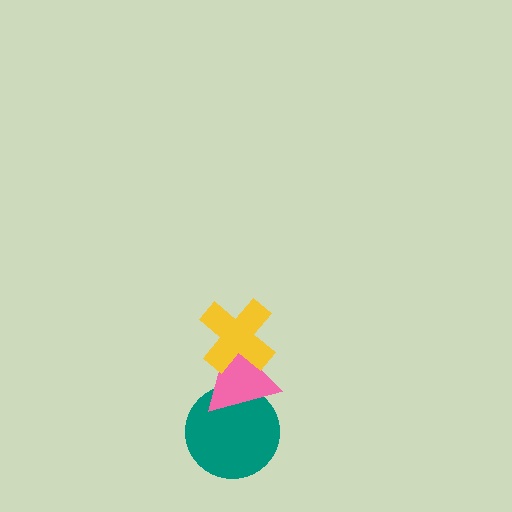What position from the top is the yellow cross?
The yellow cross is 1st from the top.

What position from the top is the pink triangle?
The pink triangle is 2nd from the top.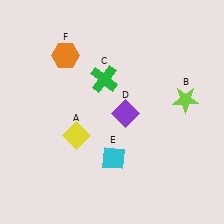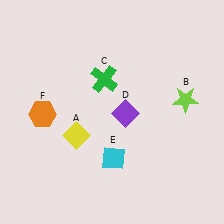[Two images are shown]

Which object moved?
The orange hexagon (F) moved down.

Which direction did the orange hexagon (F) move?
The orange hexagon (F) moved down.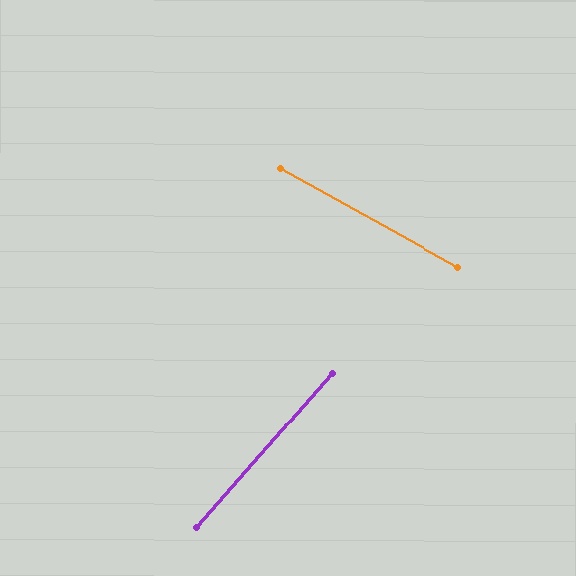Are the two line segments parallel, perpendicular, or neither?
Neither parallel nor perpendicular — they differ by about 78°.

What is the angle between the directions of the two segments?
Approximately 78 degrees.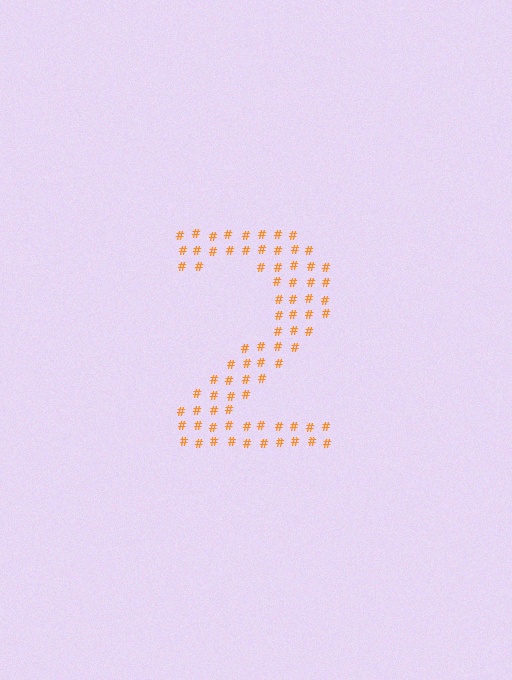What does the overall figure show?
The overall figure shows the digit 2.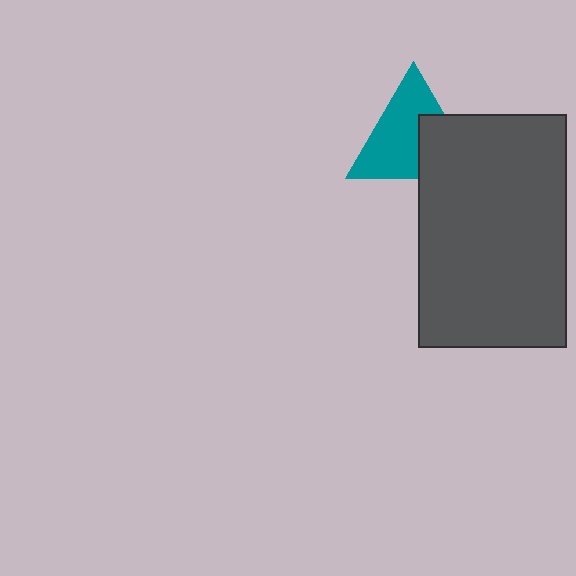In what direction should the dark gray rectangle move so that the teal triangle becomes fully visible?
The dark gray rectangle should move toward the lower-right. That is the shortest direction to clear the overlap and leave the teal triangle fully visible.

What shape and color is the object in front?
The object in front is a dark gray rectangle.